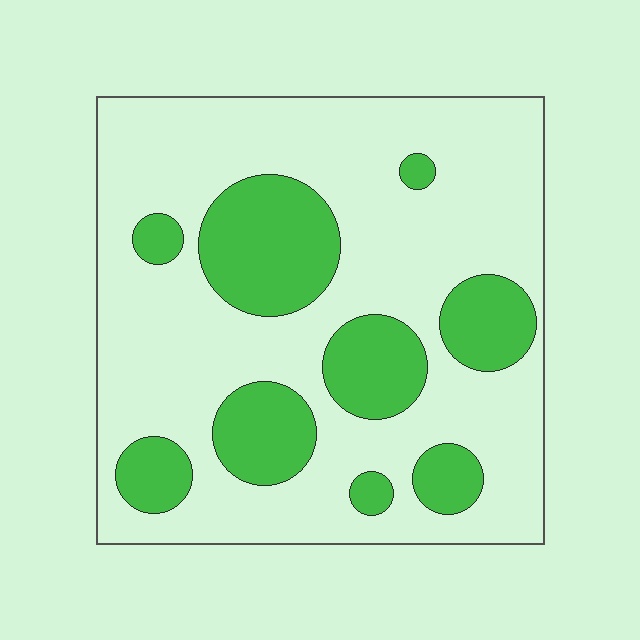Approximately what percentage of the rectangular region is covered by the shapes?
Approximately 25%.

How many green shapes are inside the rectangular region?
9.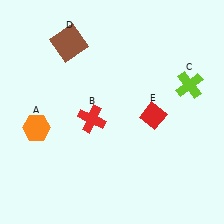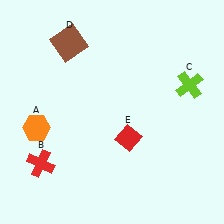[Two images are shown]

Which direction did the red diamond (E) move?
The red diamond (E) moved left.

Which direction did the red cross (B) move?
The red cross (B) moved left.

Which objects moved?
The objects that moved are: the red cross (B), the red diamond (E).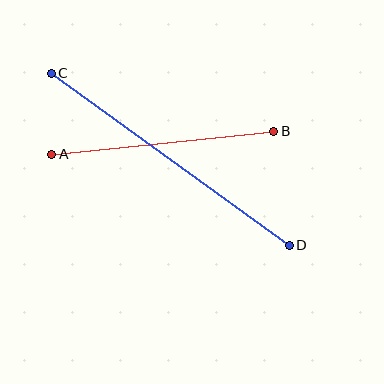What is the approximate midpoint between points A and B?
The midpoint is at approximately (163, 143) pixels.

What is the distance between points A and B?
The distance is approximately 223 pixels.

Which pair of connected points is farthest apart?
Points C and D are farthest apart.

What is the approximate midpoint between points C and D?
The midpoint is at approximately (170, 159) pixels.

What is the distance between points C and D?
The distance is approximately 294 pixels.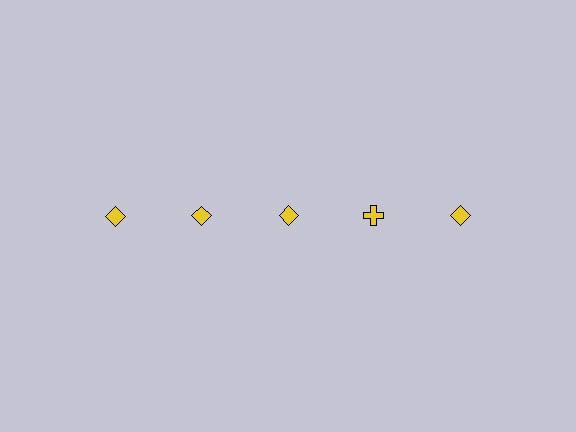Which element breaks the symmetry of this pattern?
The yellow cross in the top row, second from right column breaks the symmetry. All other shapes are yellow diamonds.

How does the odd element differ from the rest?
It has a different shape: cross instead of diamond.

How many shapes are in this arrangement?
There are 5 shapes arranged in a grid pattern.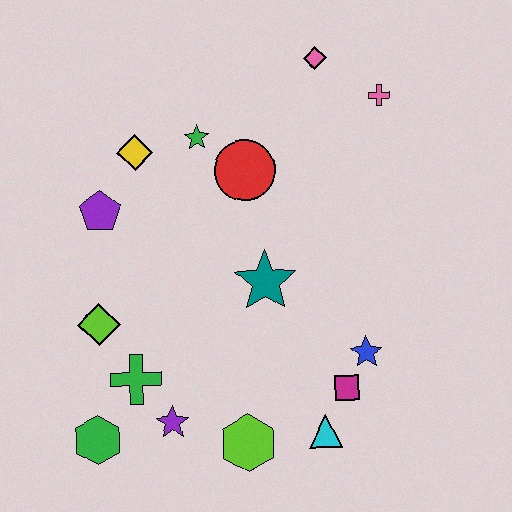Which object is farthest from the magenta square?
The pink diamond is farthest from the magenta square.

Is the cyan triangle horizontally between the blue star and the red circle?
Yes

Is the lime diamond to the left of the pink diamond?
Yes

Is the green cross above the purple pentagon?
No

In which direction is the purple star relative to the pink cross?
The purple star is below the pink cross.